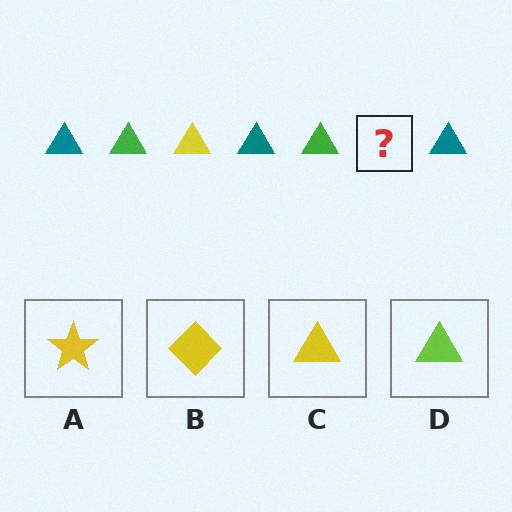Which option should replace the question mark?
Option C.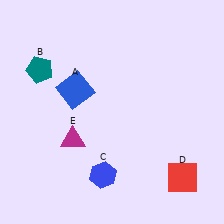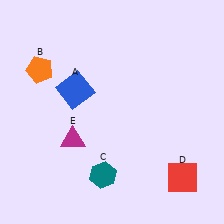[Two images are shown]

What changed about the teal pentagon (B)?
In Image 1, B is teal. In Image 2, it changed to orange.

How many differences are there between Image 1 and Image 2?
There are 2 differences between the two images.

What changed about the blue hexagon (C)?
In Image 1, C is blue. In Image 2, it changed to teal.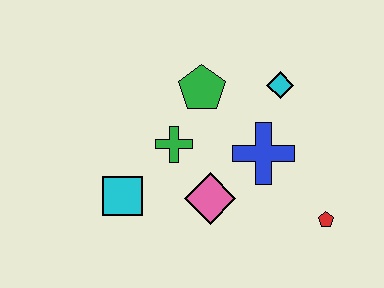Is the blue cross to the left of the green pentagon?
No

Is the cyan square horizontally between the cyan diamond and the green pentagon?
No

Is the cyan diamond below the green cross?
No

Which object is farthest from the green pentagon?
The red pentagon is farthest from the green pentagon.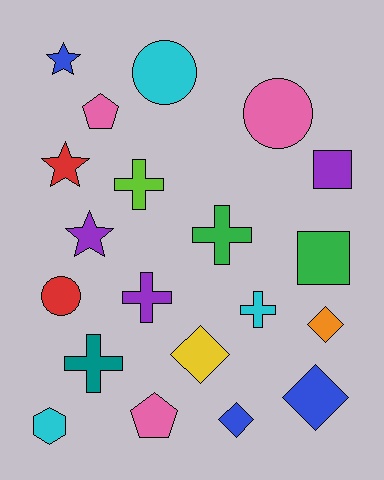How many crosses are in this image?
There are 5 crosses.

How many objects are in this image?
There are 20 objects.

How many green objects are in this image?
There are 2 green objects.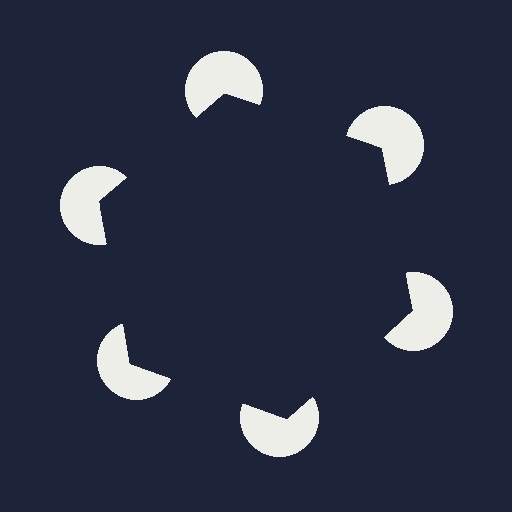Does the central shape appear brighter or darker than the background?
It typically appears slightly darker than the background, even though no actual brightness change is drawn.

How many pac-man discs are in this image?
There are 6 — one at each vertex of the illusory hexagon.